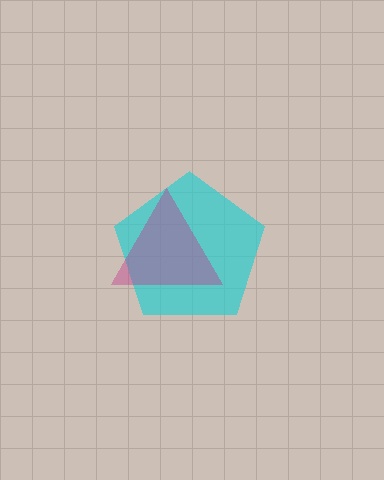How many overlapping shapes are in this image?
There are 2 overlapping shapes in the image.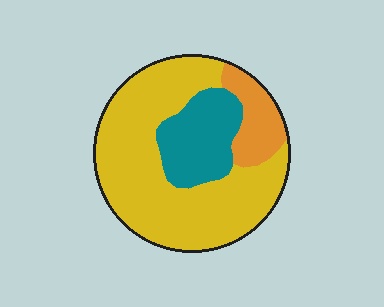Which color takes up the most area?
Yellow, at roughly 65%.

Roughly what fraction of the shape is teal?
Teal takes up between a sixth and a third of the shape.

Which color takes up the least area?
Orange, at roughly 15%.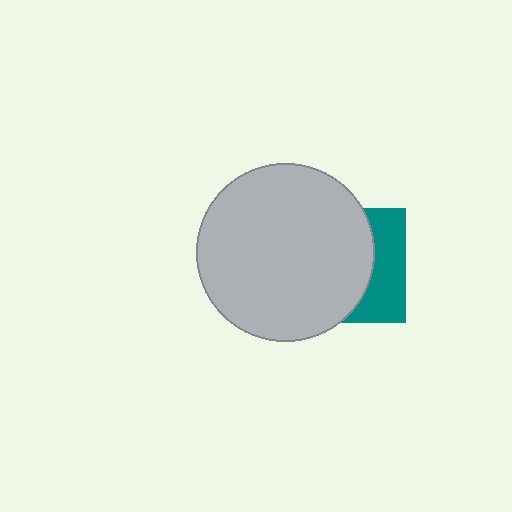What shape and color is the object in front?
The object in front is a light gray circle.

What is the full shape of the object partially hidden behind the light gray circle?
The partially hidden object is a teal square.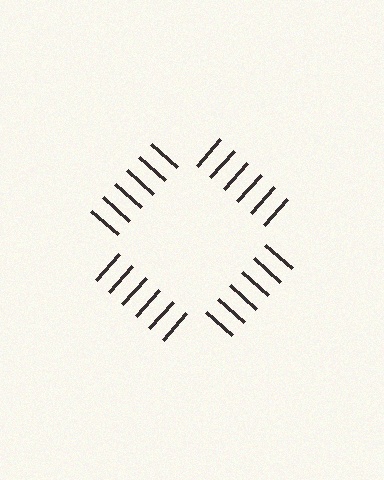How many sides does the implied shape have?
4 sides — the line-ends trace a square.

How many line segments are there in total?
24 — 6 along each of the 4 edges.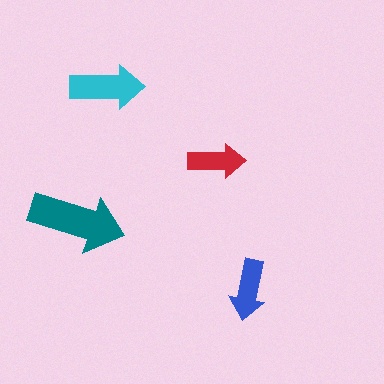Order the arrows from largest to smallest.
the teal one, the cyan one, the blue one, the red one.